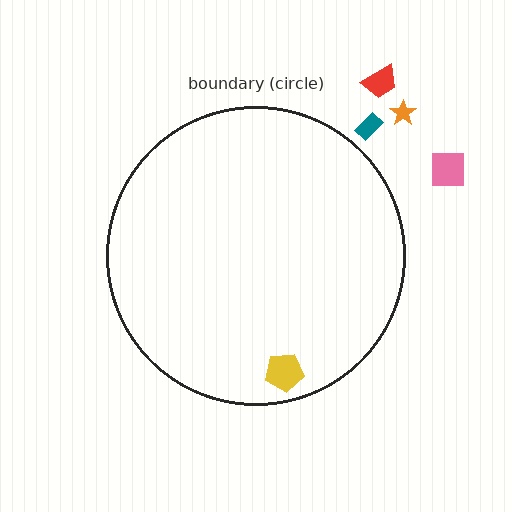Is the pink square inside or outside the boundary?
Outside.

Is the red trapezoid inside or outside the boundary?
Outside.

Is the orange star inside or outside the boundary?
Outside.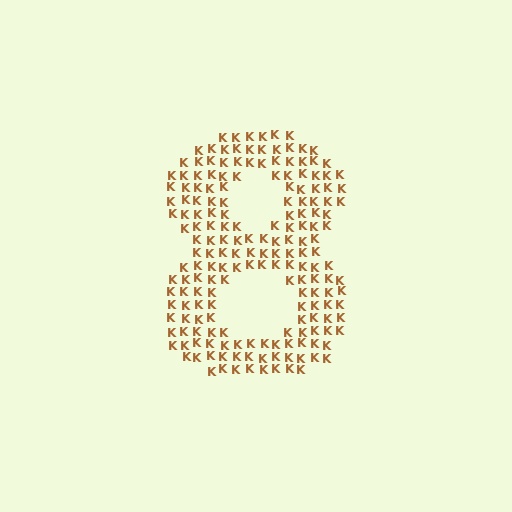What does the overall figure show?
The overall figure shows the digit 8.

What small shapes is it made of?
It is made of small letter K's.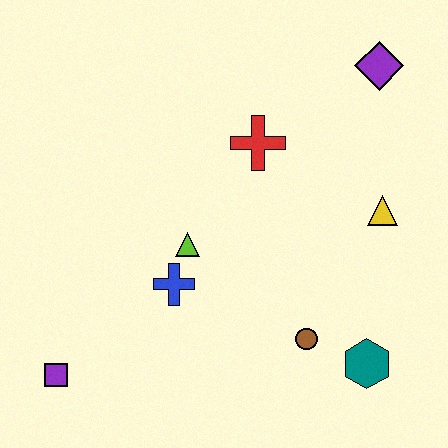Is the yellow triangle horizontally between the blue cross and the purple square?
No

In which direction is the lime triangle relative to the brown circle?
The lime triangle is to the left of the brown circle.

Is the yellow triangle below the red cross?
Yes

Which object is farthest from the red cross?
The purple square is farthest from the red cross.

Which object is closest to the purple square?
The blue cross is closest to the purple square.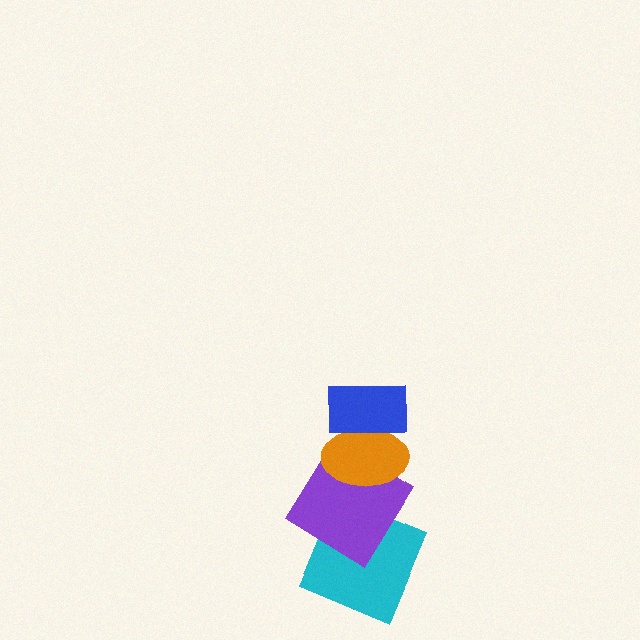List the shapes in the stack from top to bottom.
From top to bottom: the blue rectangle, the orange ellipse, the purple diamond, the cyan square.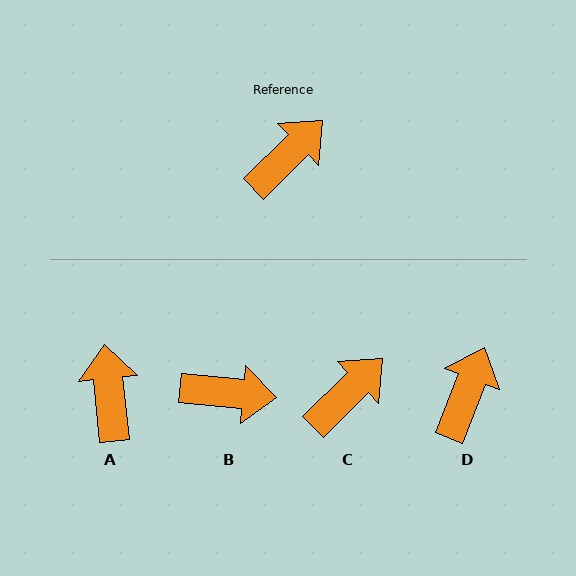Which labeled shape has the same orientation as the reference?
C.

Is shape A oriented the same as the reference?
No, it is off by about 51 degrees.